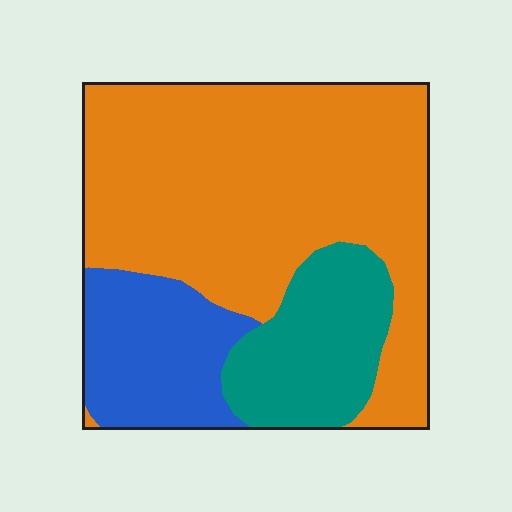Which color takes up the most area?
Orange, at roughly 65%.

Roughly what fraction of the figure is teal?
Teal covers 19% of the figure.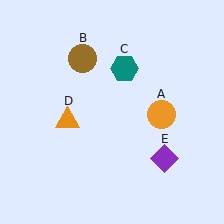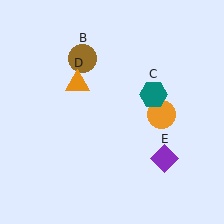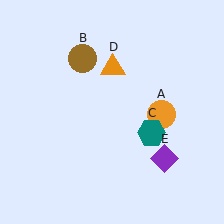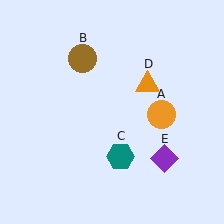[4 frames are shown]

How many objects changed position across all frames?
2 objects changed position: teal hexagon (object C), orange triangle (object D).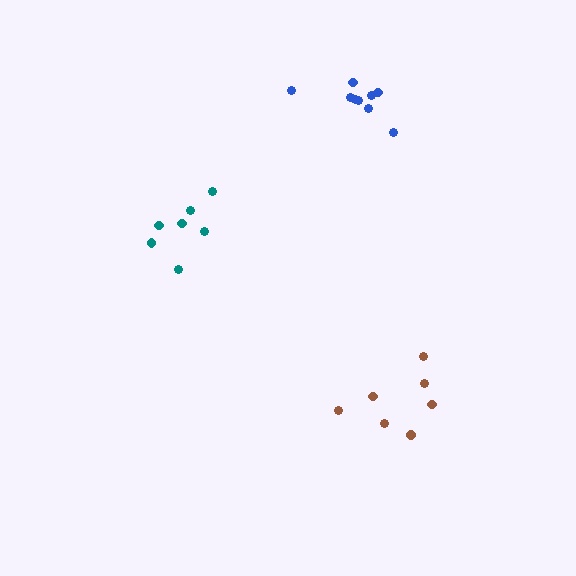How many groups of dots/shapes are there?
There are 3 groups.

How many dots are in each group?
Group 1: 7 dots, Group 2: 7 dots, Group 3: 9 dots (23 total).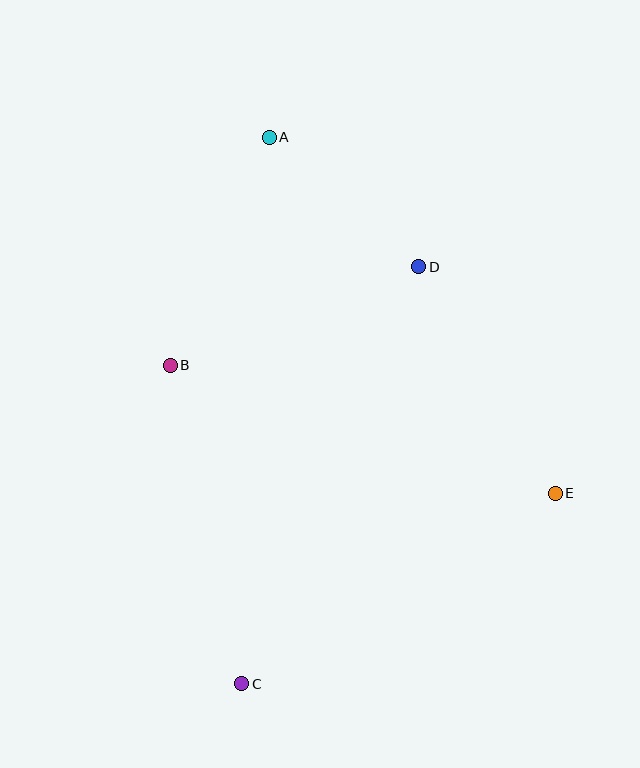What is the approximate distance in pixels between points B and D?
The distance between B and D is approximately 267 pixels.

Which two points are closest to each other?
Points A and D are closest to each other.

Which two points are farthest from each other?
Points A and C are farthest from each other.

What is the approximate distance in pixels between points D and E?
The distance between D and E is approximately 264 pixels.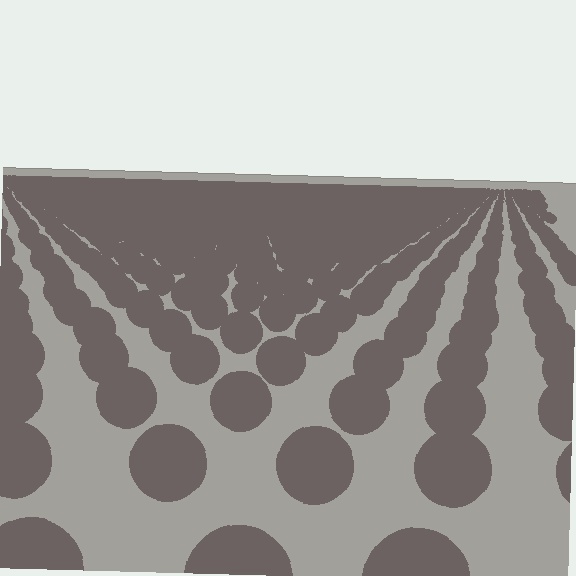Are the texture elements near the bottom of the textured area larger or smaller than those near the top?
Larger. Near the bottom, elements are closer to the viewer and appear at a bigger on-screen size.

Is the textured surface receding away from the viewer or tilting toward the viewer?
The surface is receding away from the viewer. Texture elements get smaller and denser toward the top.